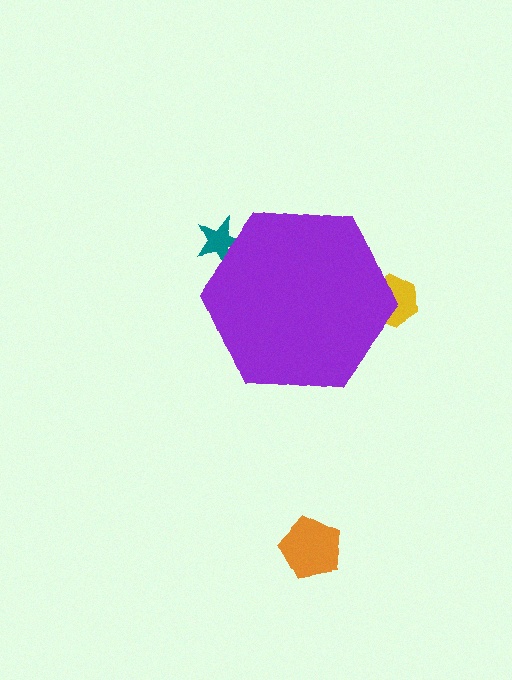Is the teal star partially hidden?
Yes, the teal star is partially hidden behind the purple hexagon.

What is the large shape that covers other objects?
A purple hexagon.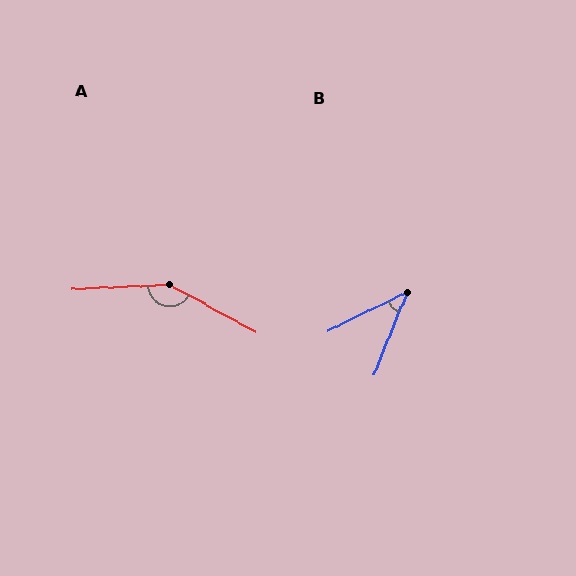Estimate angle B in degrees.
Approximately 42 degrees.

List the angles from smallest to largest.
B (42°), A (149°).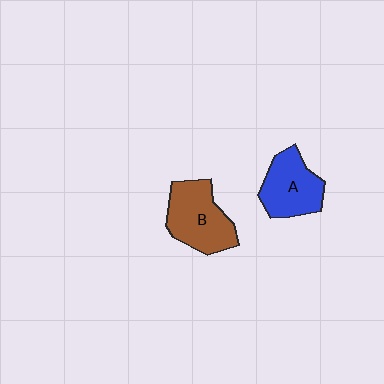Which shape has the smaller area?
Shape A (blue).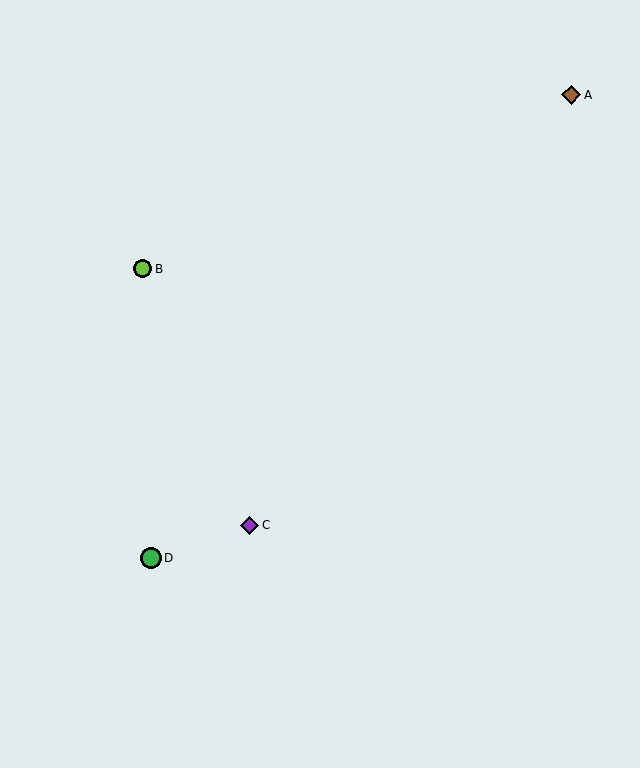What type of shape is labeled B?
Shape B is a lime circle.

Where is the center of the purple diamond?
The center of the purple diamond is at (249, 525).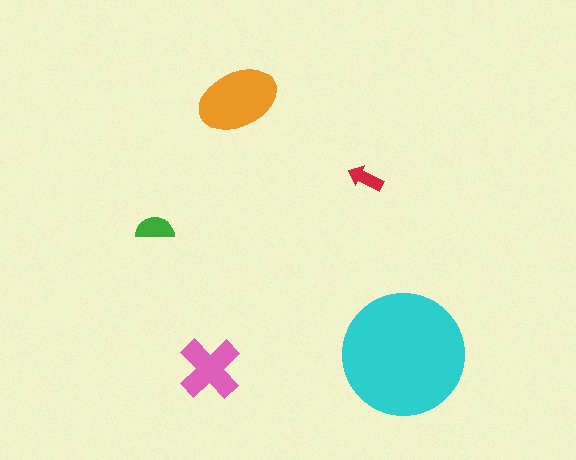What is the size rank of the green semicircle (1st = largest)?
4th.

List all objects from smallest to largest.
The red arrow, the green semicircle, the pink cross, the orange ellipse, the cyan circle.